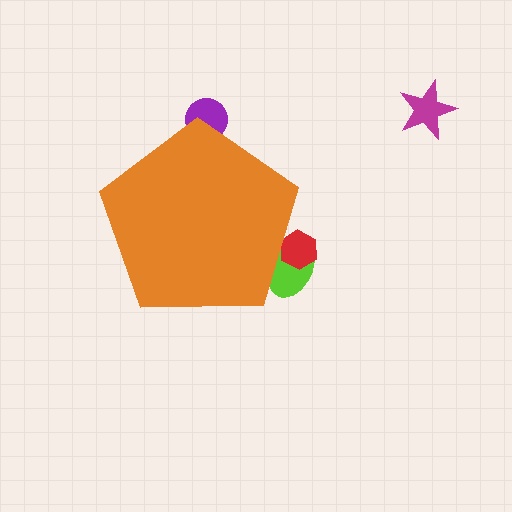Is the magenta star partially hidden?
No, the magenta star is fully visible.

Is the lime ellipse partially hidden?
Yes, the lime ellipse is partially hidden behind the orange pentagon.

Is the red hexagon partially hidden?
Yes, the red hexagon is partially hidden behind the orange pentagon.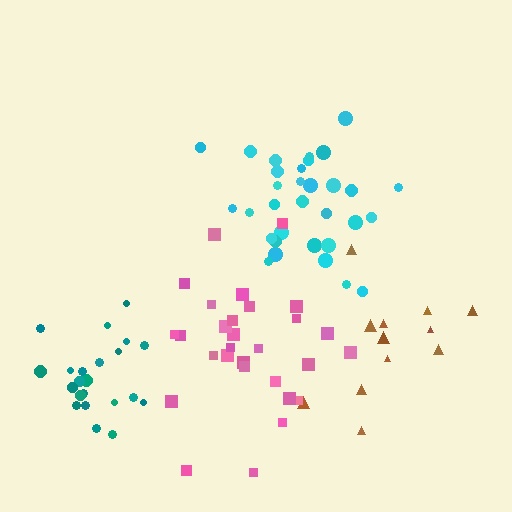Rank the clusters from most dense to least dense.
cyan, teal, pink, brown.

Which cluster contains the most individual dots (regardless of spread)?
Cyan (32).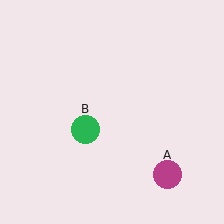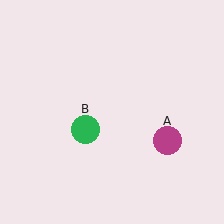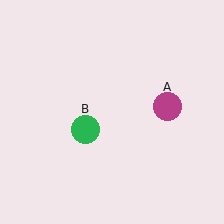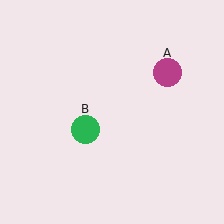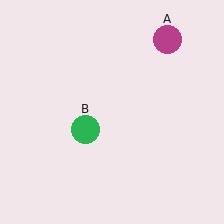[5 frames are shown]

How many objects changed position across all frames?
1 object changed position: magenta circle (object A).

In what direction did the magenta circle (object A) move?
The magenta circle (object A) moved up.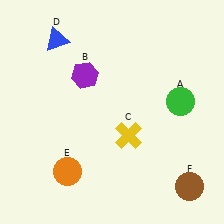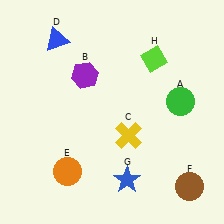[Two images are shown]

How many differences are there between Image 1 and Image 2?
There are 2 differences between the two images.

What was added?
A blue star (G), a lime diamond (H) were added in Image 2.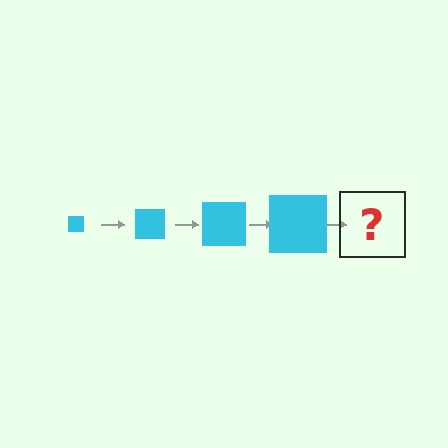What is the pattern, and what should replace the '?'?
The pattern is that the square gets progressively larger each step. The '?' should be a cyan square, larger than the previous one.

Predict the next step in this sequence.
The next step is a cyan square, larger than the previous one.